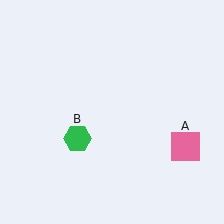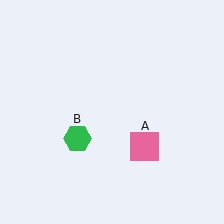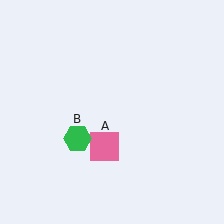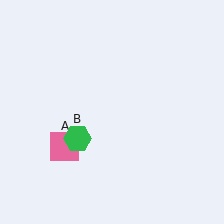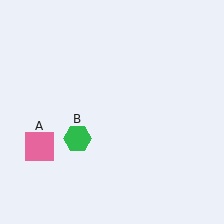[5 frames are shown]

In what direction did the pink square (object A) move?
The pink square (object A) moved left.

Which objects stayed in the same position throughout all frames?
Green hexagon (object B) remained stationary.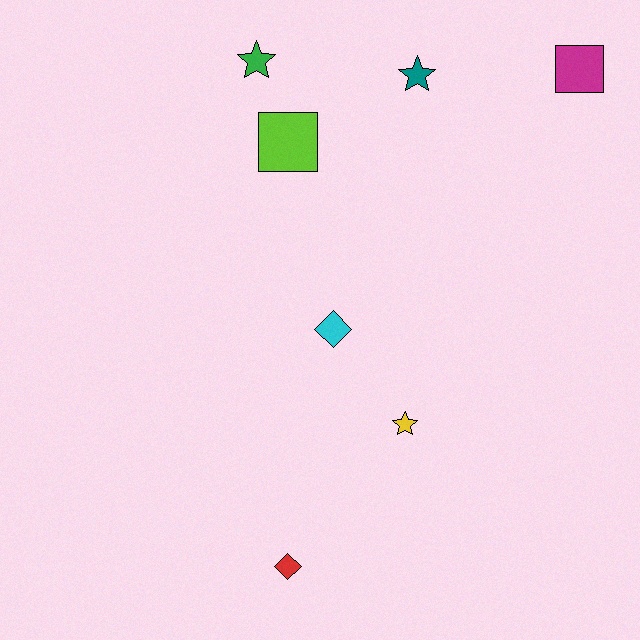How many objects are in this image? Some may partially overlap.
There are 7 objects.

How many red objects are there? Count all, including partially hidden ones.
There is 1 red object.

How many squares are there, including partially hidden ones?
There are 2 squares.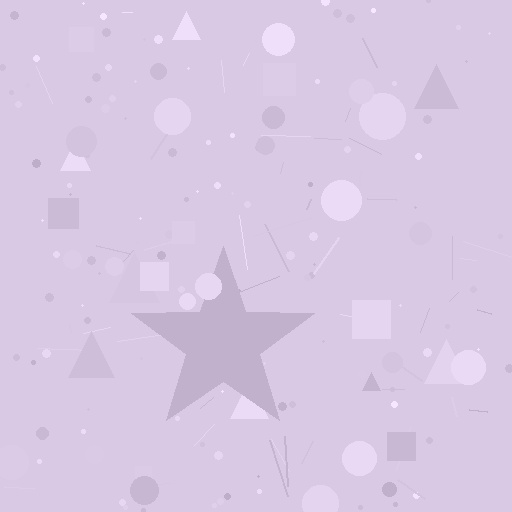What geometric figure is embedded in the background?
A star is embedded in the background.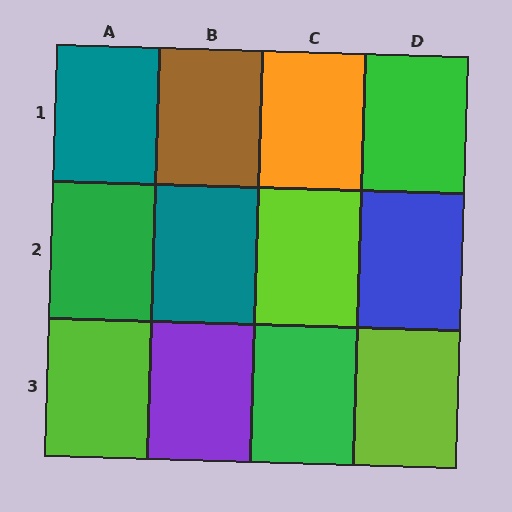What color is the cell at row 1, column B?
Brown.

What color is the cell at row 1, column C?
Orange.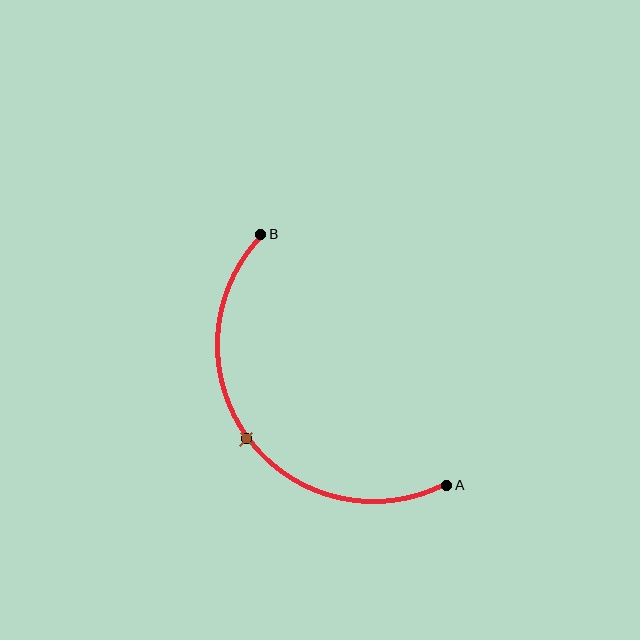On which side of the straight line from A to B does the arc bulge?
The arc bulges below and to the left of the straight line connecting A and B.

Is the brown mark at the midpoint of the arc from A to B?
Yes. The brown mark lies on the arc at equal arc-length from both A and B — it is the arc midpoint.